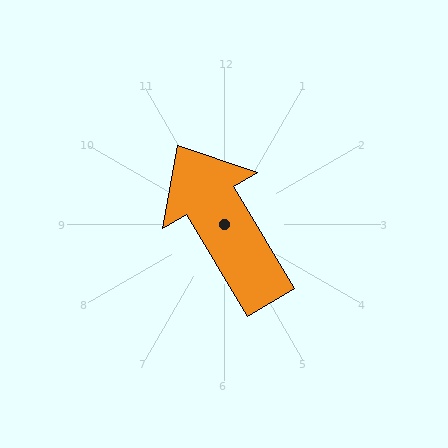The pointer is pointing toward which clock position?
Roughly 11 o'clock.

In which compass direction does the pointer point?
Northwest.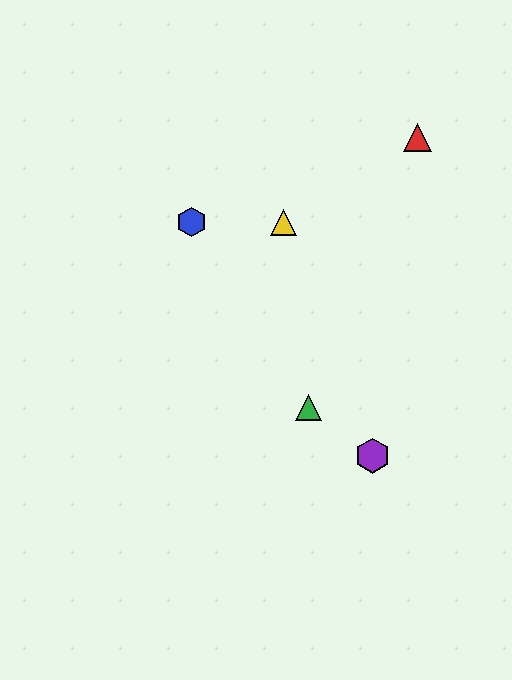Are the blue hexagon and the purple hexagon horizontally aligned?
No, the blue hexagon is at y≈222 and the purple hexagon is at y≈456.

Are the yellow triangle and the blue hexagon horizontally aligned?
Yes, both are at y≈222.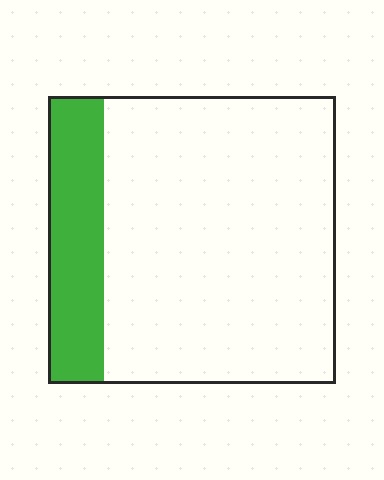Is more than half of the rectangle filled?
No.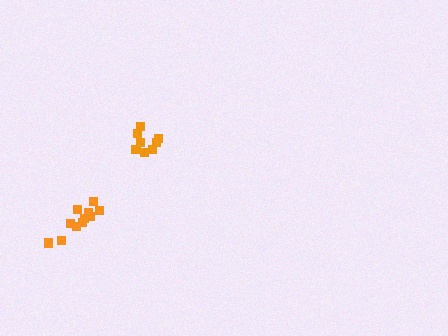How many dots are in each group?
Group 1: 11 dots, Group 2: 9 dots (20 total).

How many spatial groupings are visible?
There are 2 spatial groupings.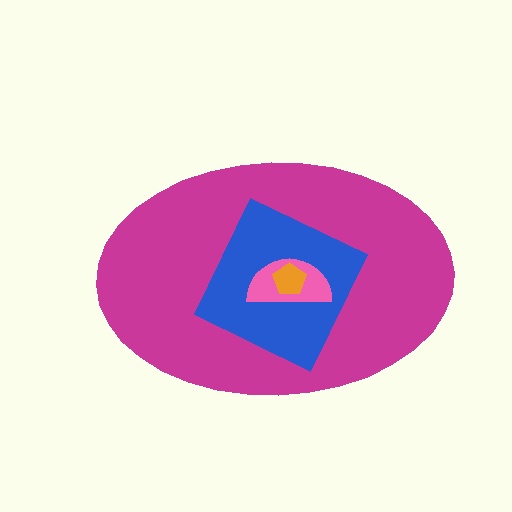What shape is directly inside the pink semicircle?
The orange pentagon.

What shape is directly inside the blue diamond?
The pink semicircle.